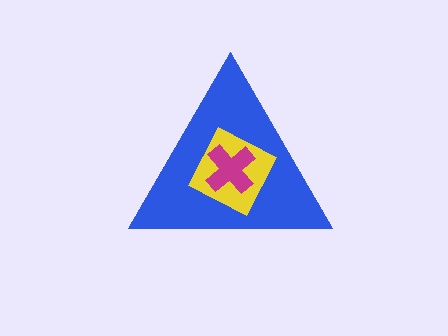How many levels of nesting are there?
3.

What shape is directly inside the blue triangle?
The yellow square.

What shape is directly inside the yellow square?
The magenta cross.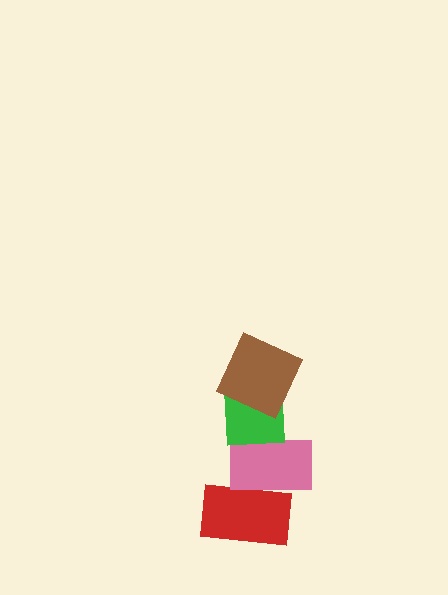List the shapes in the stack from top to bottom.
From top to bottom: the brown square, the green square, the pink rectangle, the red rectangle.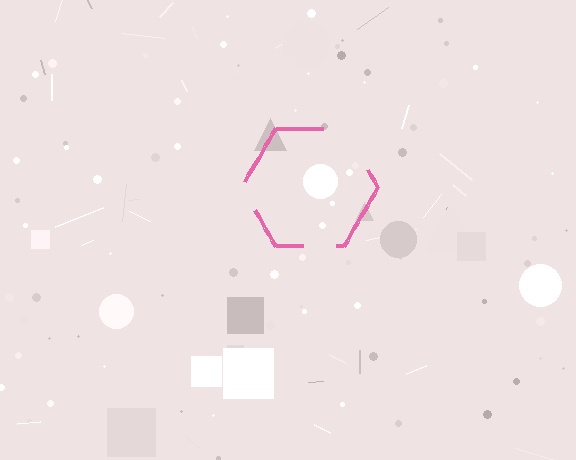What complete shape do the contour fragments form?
The contour fragments form a hexagon.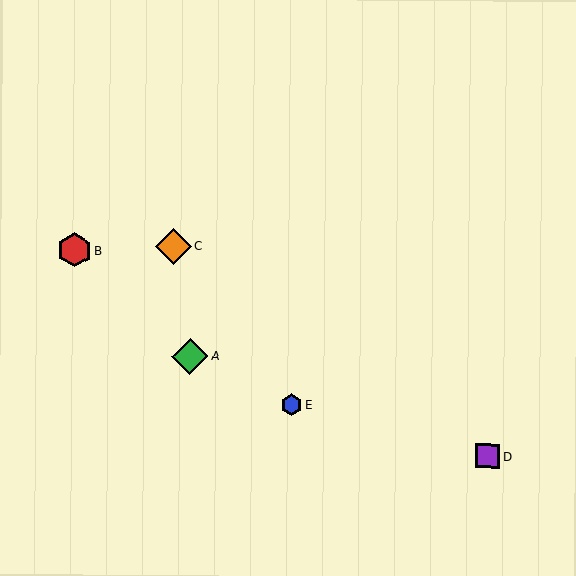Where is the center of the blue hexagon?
The center of the blue hexagon is at (292, 405).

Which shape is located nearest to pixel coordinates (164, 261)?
The orange diamond (labeled C) at (174, 246) is nearest to that location.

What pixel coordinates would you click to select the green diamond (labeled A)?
Click at (190, 357) to select the green diamond A.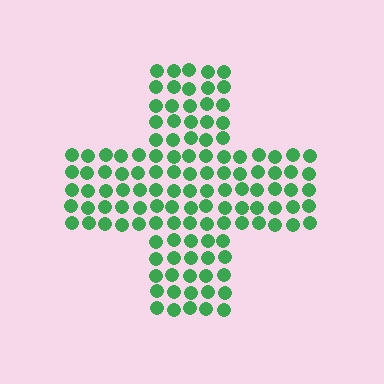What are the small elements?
The small elements are circles.